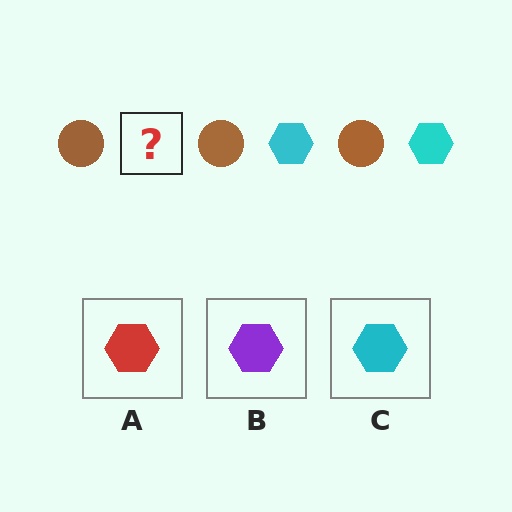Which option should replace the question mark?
Option C.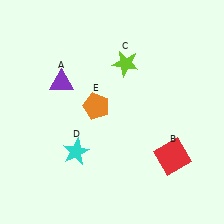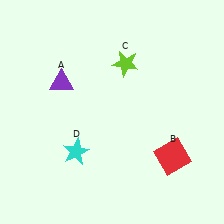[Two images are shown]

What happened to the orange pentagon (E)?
The orange pentagon (E) was removed in Image 2. It was in the top-left area of Image 1.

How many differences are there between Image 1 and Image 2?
There is 1 difference between the two images.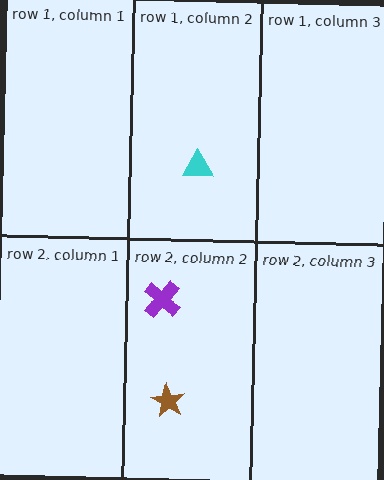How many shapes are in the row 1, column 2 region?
1.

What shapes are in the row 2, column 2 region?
The purple cross, the brown star.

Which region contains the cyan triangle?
The row 1, column 2 region.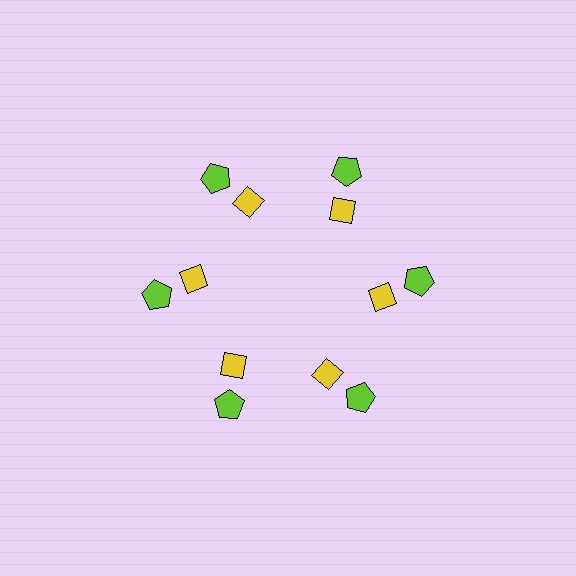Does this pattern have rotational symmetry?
Yes, this pattern has 6-fold rotational symmetry. It looks the same after rotating 60 degrees around the center.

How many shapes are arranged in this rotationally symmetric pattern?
There are 12 shapes, arranged in 6 groups of 2.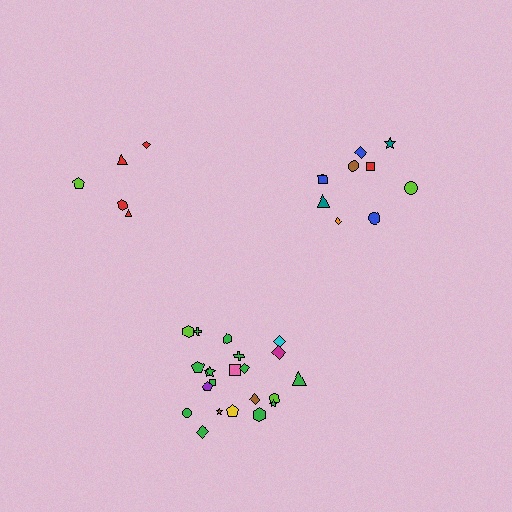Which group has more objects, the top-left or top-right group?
The top-right group.